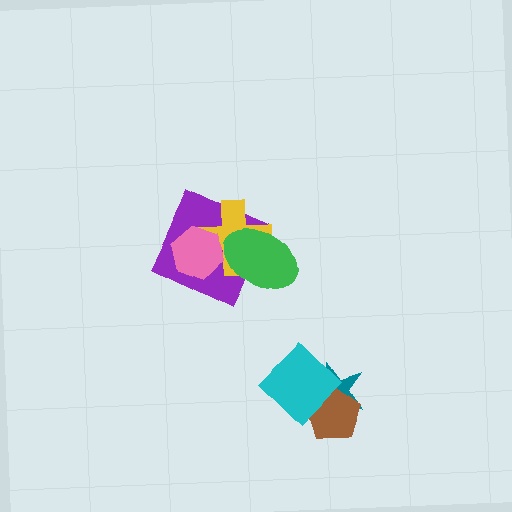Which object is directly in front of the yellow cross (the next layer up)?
The green ellipse is directly in front of the yellow cross.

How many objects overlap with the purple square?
3 objects overlap with the purple square.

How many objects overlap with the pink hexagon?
2 objects overlap with the pink hexagon.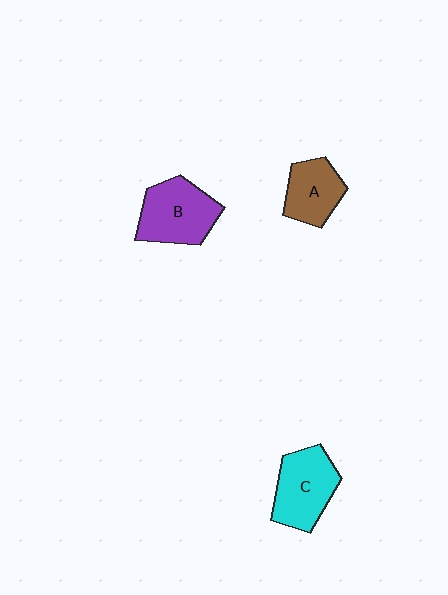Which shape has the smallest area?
Shape A (brown).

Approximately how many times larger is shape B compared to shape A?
Approximately 1.4 times.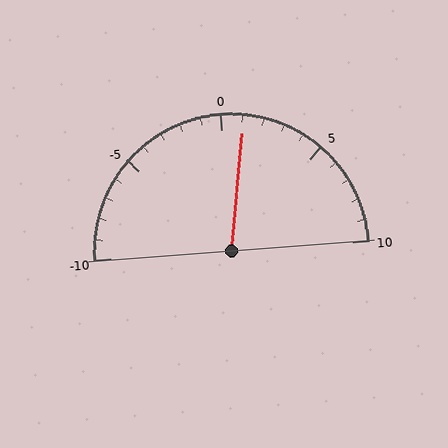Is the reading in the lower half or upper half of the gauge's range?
The reading is in the upper half of the range (-10 to 10).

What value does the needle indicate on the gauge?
The needle indicates approximately 1.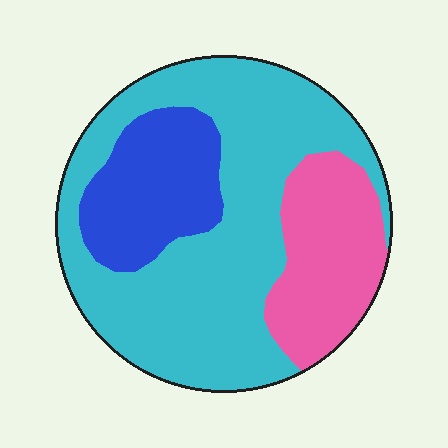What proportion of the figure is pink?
Pink covers 21% of the figure.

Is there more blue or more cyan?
Cyan.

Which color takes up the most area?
Cyan, at roughly 60%.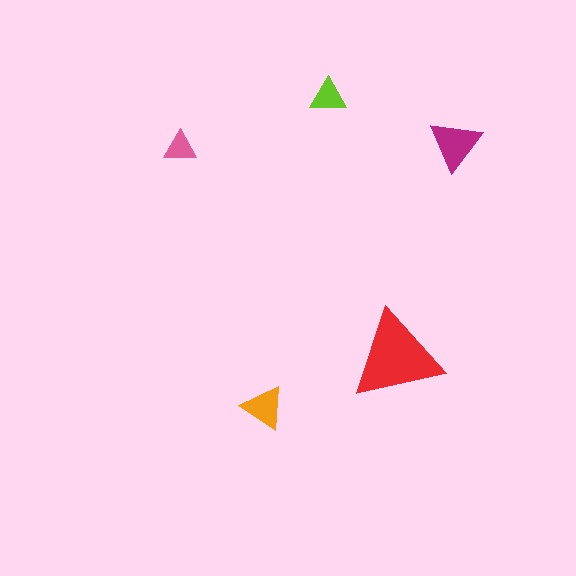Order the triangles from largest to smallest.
the red one, the magenta one, the orange one, the lime one, the pink one.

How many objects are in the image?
There are 5 objects in the image.